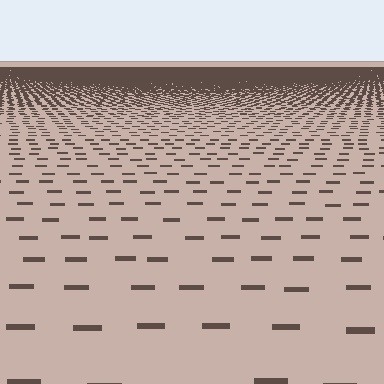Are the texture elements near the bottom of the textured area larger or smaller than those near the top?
Larger. Near the bottom, elements are closer to the viewer and appear at a bigger on-screen size.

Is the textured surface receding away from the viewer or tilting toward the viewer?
The surface is receding away from the viewer. Texture elements get smaller and denser toward the top.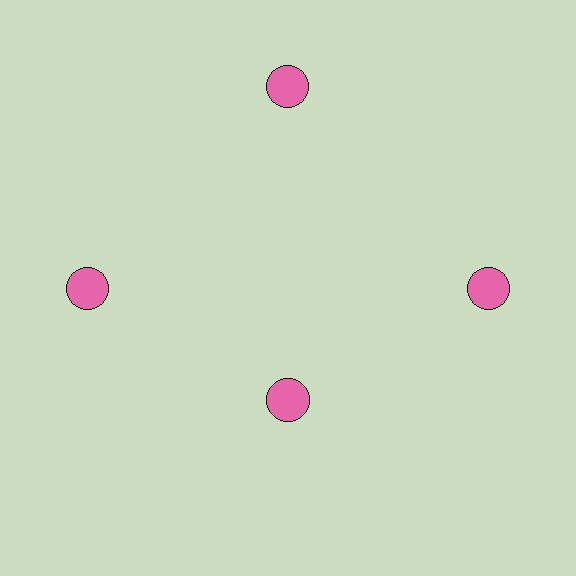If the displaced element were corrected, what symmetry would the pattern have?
It would have 4-fold rotational symmetry — the pattern would map onto itself every 90 degrees.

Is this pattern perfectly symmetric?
No. The 4 pink circles are arranged in a ring, but one element near the 6 o'clock position is pulled inward toward the center, breaking the 4-fold rotational symmetry.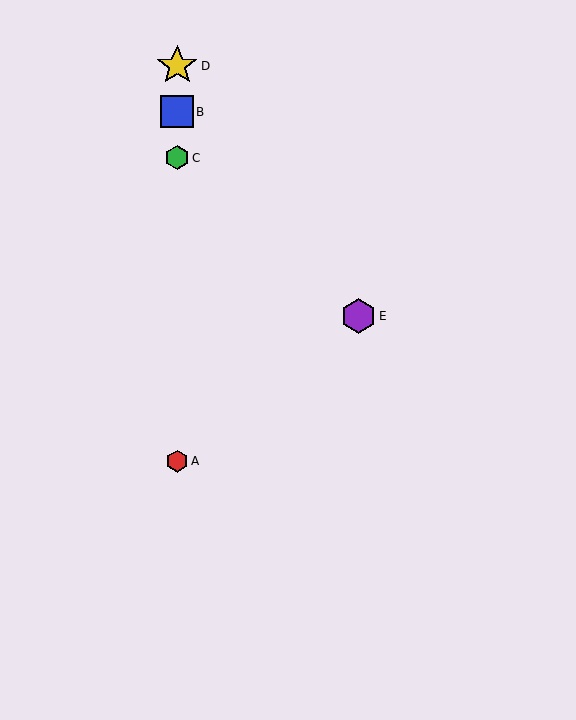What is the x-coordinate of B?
Object B is at x≈177.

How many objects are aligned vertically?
4 objects (A, B, C, D) are aligned vertically.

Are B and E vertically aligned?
No, B is at x≈177 and E is at x≈359.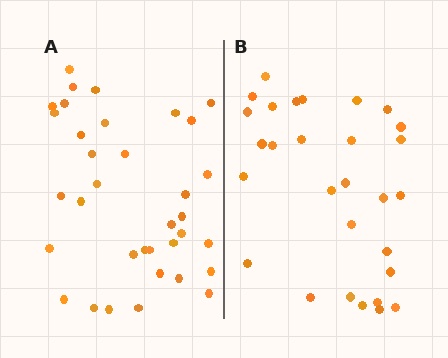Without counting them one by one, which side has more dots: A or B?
Region A (the left region) has more dots.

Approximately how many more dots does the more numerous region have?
Region A has about 6 more dots than region B.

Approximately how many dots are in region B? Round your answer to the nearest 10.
About 30 dots. (The exact count is 29, which rounds to 30.)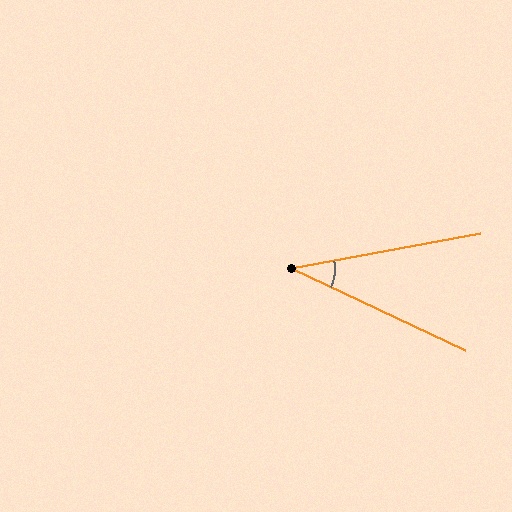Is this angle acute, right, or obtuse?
It is acute.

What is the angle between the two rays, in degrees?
Approximately 36 degrees.